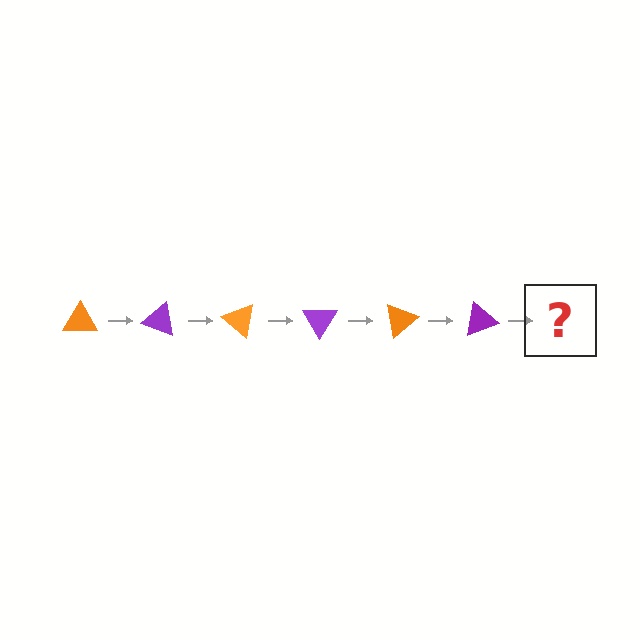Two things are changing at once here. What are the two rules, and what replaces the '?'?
The two rules are that it rotates 20 degrees each step and the color cycles through orange and purple. The '?' should be an orange triangle, rotated 120 degrees from the start.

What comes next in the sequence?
The next element should be an orange triangle, rotated 120 degrees from the start.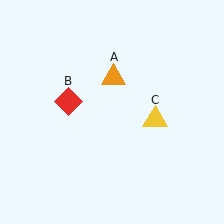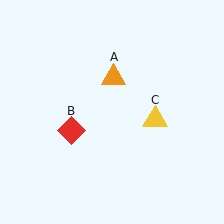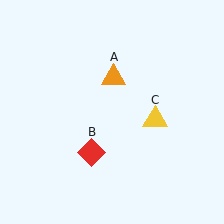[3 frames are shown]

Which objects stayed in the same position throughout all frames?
Orange triangle (object A) and yellow triangle (object C) remained stationary.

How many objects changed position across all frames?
1 object changed position: red diamond (object B).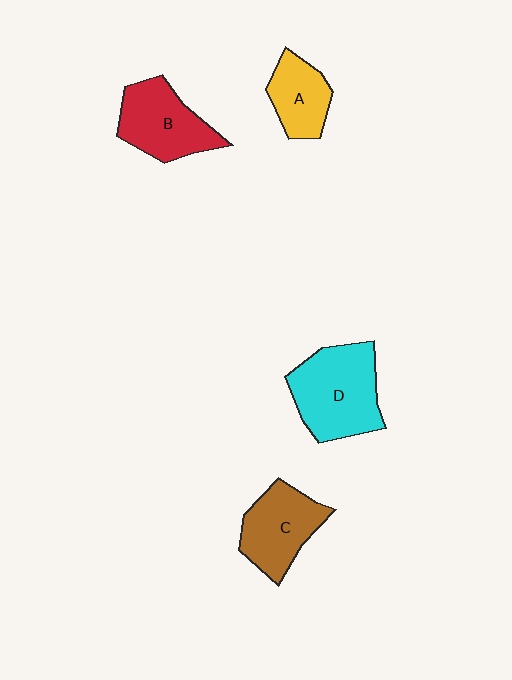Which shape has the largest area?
Shape D (cyan).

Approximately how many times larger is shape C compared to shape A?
Approximately 1.3 times.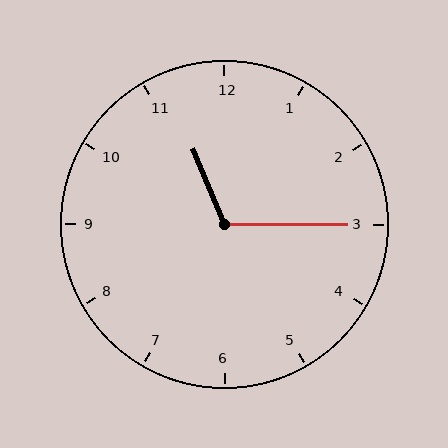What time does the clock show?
11:15.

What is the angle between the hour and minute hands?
Approximately 112 degrees.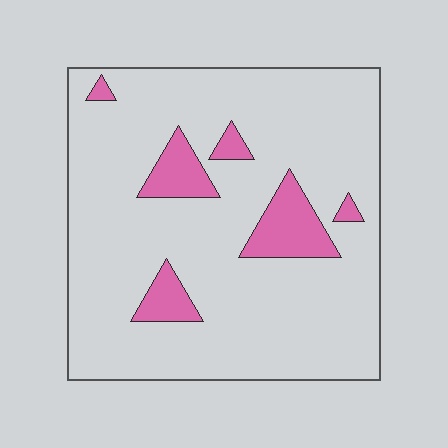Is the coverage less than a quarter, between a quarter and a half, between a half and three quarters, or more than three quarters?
Less than a quarter.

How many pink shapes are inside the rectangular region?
6.